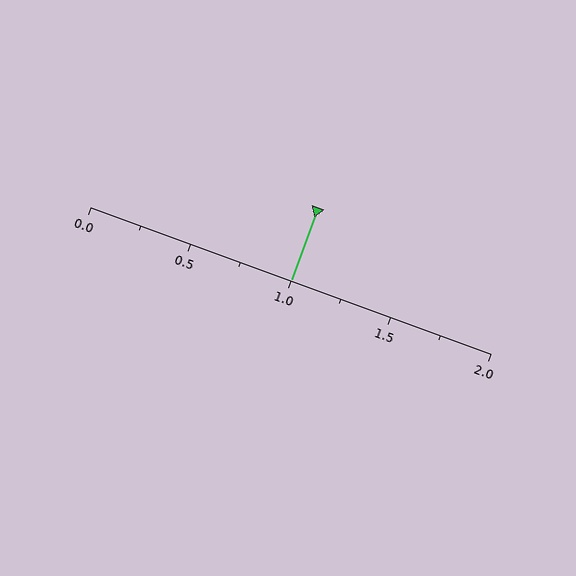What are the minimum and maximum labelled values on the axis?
The axis runs from 0.0 to 2.0.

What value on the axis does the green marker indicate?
The marker indicates approximately 1.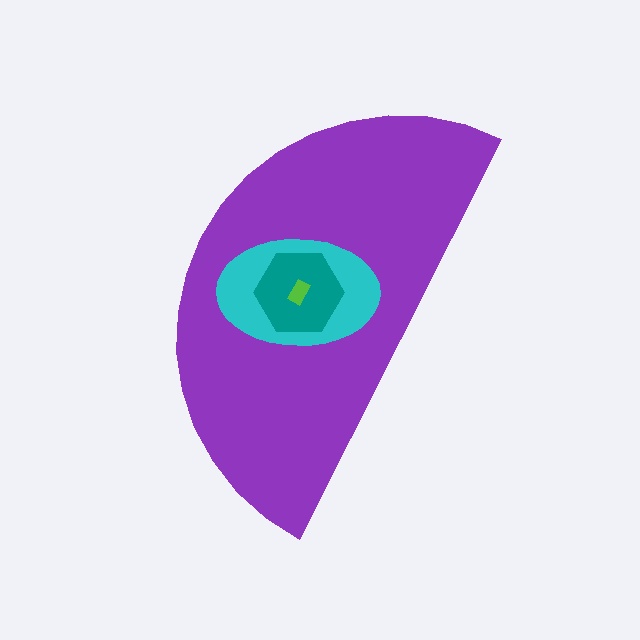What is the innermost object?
The lime rectangle.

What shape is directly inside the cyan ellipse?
The teal hexagon.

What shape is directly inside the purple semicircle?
The cyan ellipse.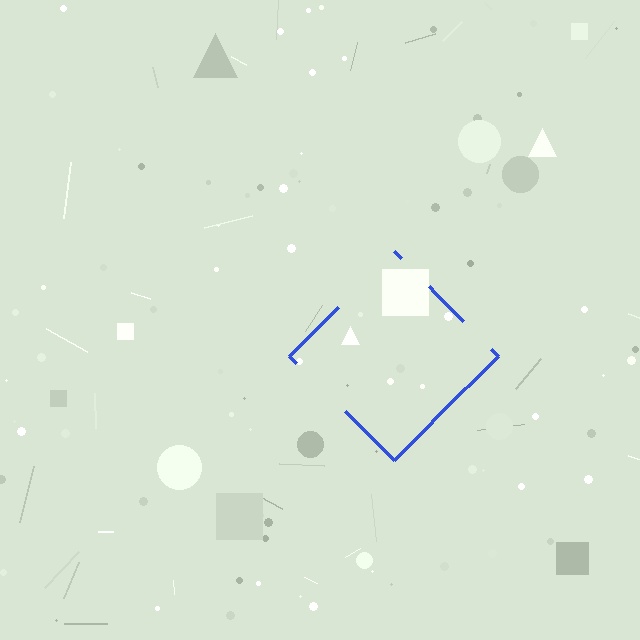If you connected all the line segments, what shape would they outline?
They would outline a diamond.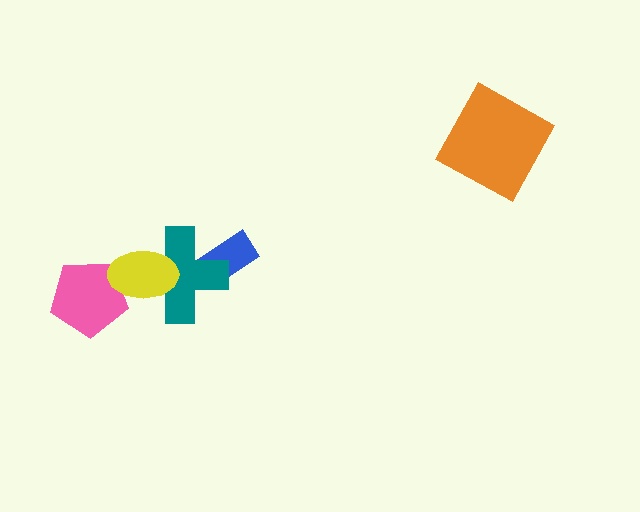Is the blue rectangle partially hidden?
Yes, it is partially covered by another shape.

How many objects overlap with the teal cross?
2 objects overlap with the teal cross.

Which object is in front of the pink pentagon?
The yellow ellipse is in front of the pink pentagon.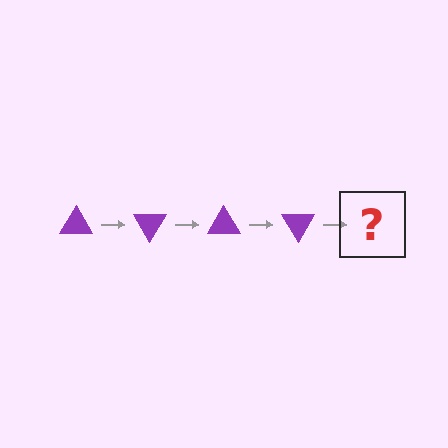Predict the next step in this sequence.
The next step is a purple triangle rotated 240 degrees.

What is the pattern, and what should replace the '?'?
The pattern is that the triangle rotates 60 degrees each step. The '?' should be a purple triangle rotated 240 degrees.